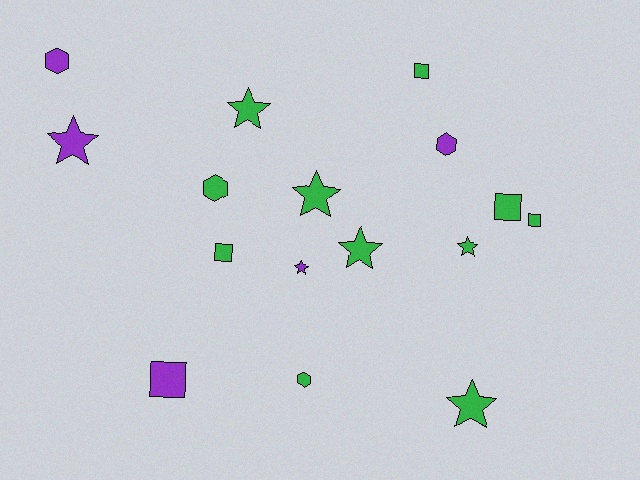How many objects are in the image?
There are 16 objects.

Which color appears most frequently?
Green, with 11 objects.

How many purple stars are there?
There are 2 purple stars.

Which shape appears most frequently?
Star, with 7 objects.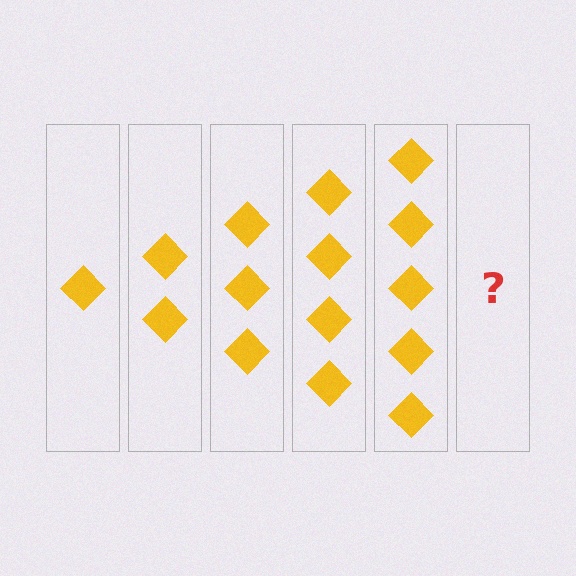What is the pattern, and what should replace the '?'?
The pattern is that each step adds one more diamond. The '?' should be 6 diamonds.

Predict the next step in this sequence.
The next step is 6 diamonds.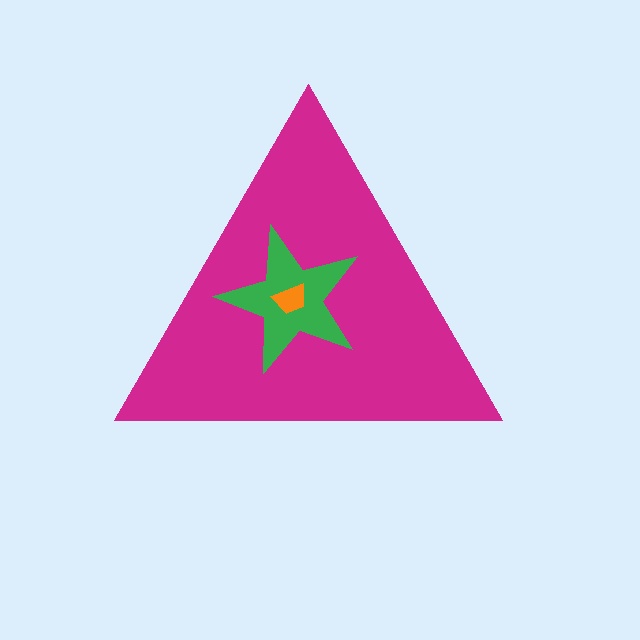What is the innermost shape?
The orange trapezoid.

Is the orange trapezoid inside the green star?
Yes.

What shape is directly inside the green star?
The orange trapezoid.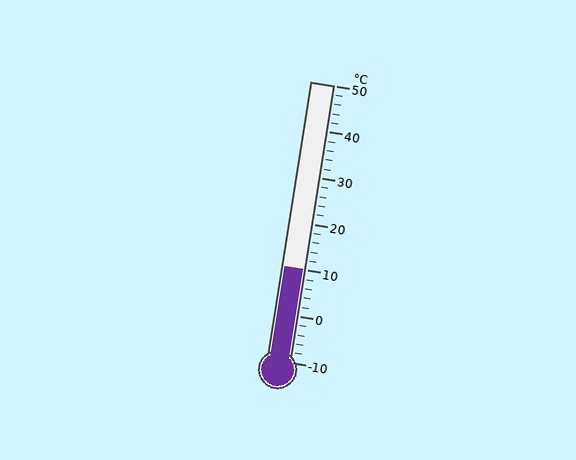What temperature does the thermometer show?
The thermometer shows approximately 10°C.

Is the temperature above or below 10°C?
The temperature is at 10°C.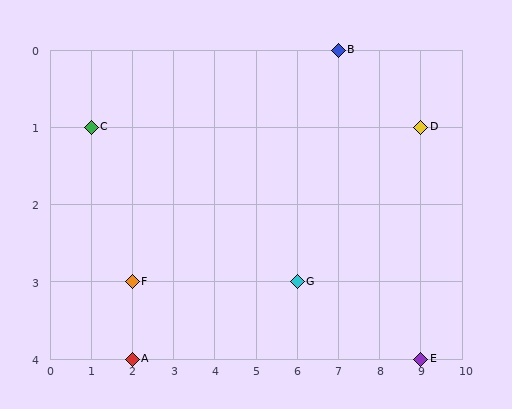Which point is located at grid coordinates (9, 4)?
Point E is at (9, 4).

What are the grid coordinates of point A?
Point A is at grid coordinates (2, 4).